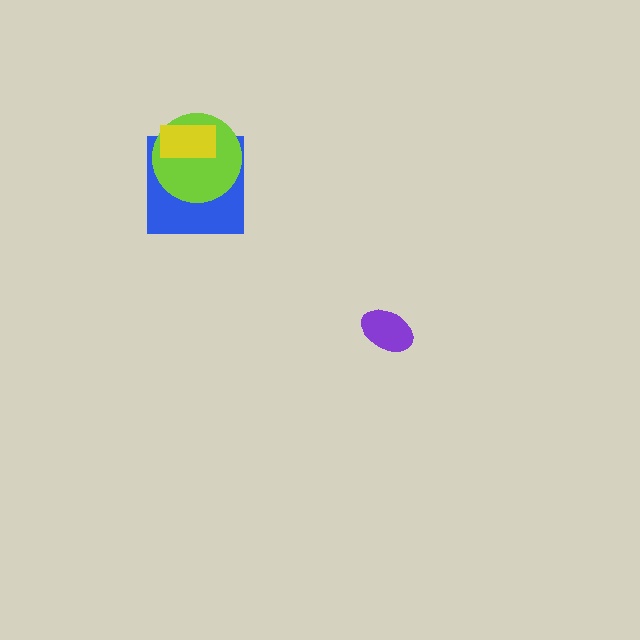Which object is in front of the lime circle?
The yellow rectangle is in front of the lime circle.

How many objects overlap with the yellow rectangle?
2 objects overlap with the yellow rectangle.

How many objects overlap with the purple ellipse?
0 objects overlap with the purple ellipse.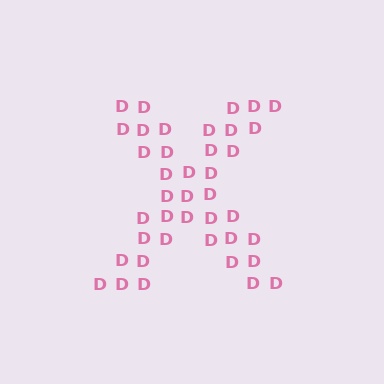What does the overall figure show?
The overall figure shows the letter X.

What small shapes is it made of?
It is made of small letter D's.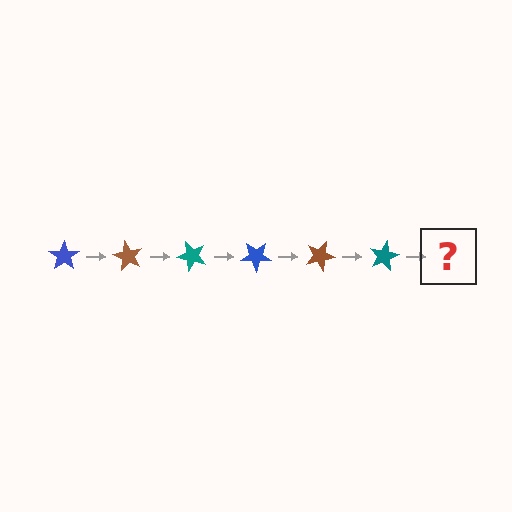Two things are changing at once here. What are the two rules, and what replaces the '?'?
The two rules are that it rotates 60 degrees each step and the color cycles through blue, brown, and teal. The '?' should be a blue star, rotated 360 degrees from the start.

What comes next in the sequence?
The next element should be a blue star, rotated 360 degrees from the start.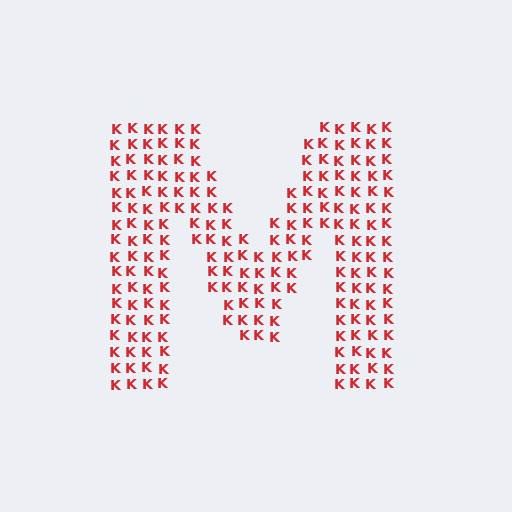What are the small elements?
The small elements are letter K's.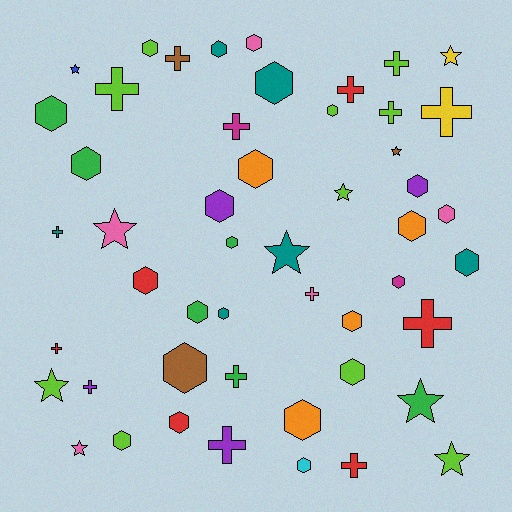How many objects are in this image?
There are 50 objects.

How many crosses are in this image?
There are 15 crosses.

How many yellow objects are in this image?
There are 2 yellow objects.